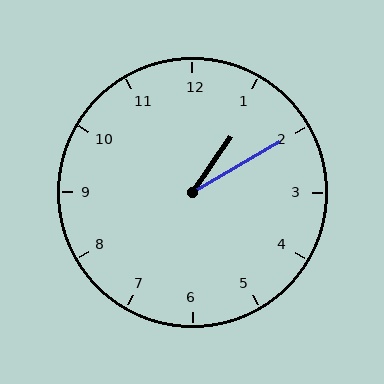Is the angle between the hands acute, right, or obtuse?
It is acute.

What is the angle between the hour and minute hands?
Approximately 25 degrees.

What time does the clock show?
1:10.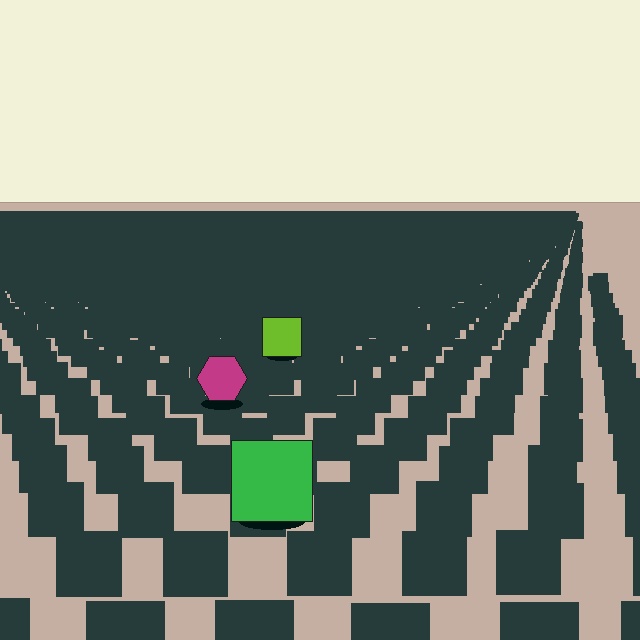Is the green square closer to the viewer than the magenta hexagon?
Yes. The green square is closer — you can tell from the texture gradient: the ground texture is coarser near it.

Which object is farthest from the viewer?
The lime square is farthest from the viewer. It appears smaller and the ground texture around it is denser.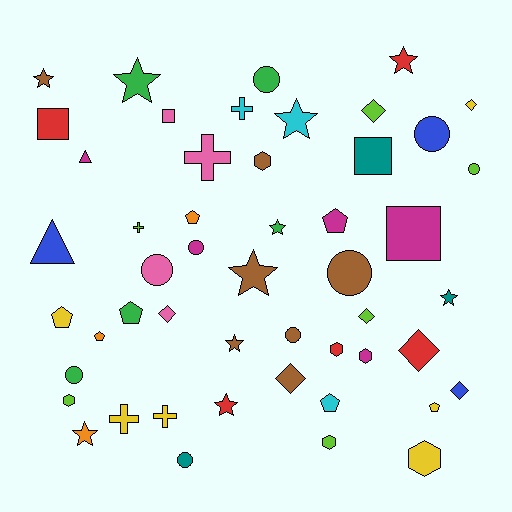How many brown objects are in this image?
There are 7 brown objects.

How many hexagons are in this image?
There are 6 hexagons.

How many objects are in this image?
There are 50 objects.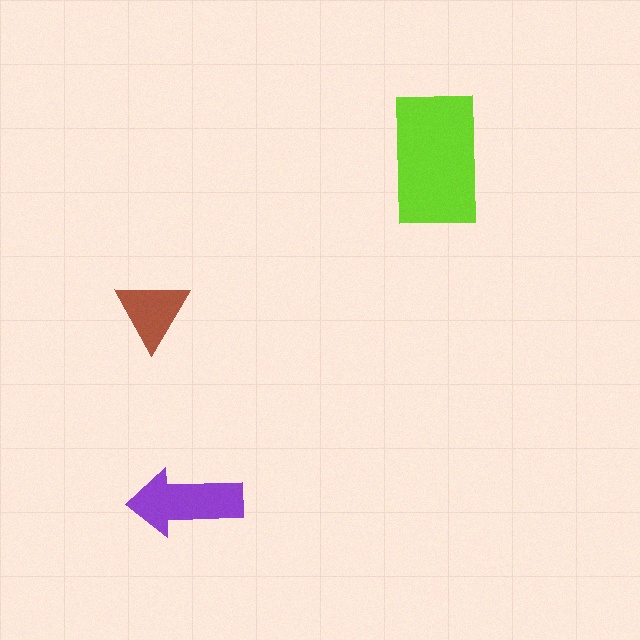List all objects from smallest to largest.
The brown triangle, the purple arrow, the lime rectangle.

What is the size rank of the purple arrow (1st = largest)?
2nd.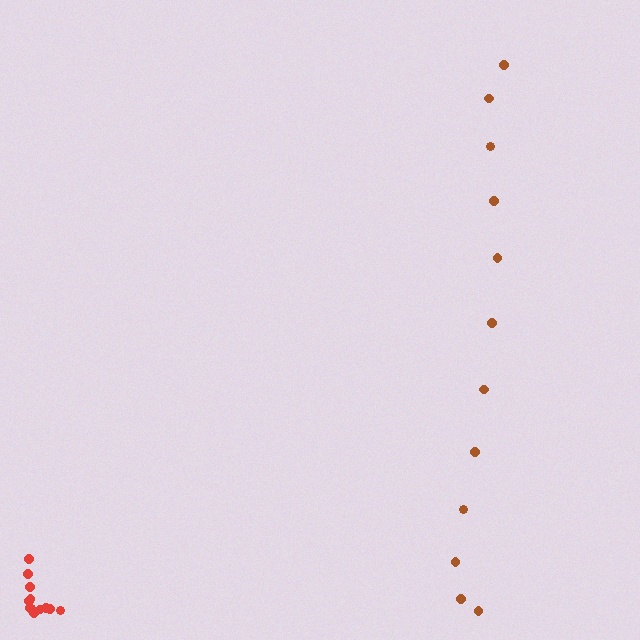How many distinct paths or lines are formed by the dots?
There are 2 distinct paths.